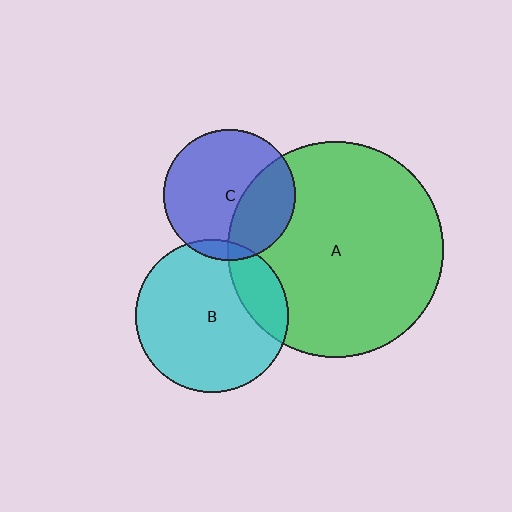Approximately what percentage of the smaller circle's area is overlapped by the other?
Approximately 20%.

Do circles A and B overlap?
Yes.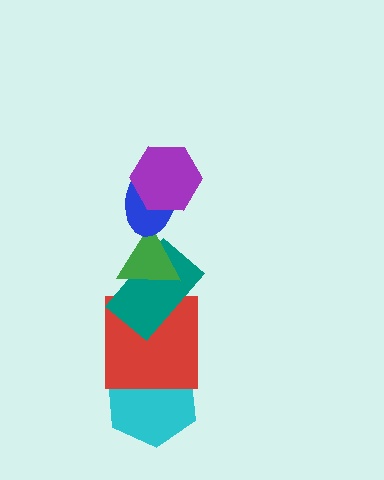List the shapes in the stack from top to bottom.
From top to bottom: the purple hexagon, the blue ellipse, the green triangle, the teal rectangle, the red square, the cyan hexagon.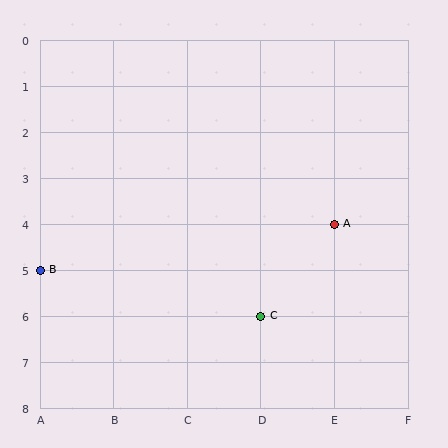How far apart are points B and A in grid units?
Points B and A are 4 columns and 1 row apart (about 4.1 grid units diagonally).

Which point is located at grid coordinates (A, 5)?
Point B is at (A, 5).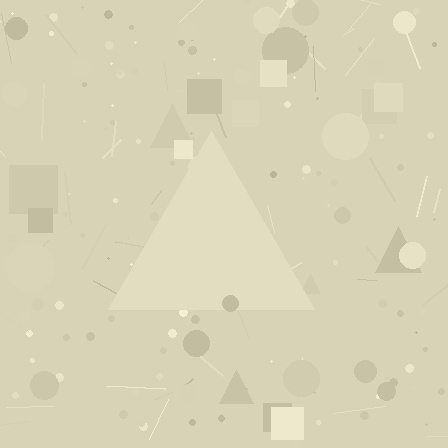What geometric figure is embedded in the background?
A triangle is embedded in the background.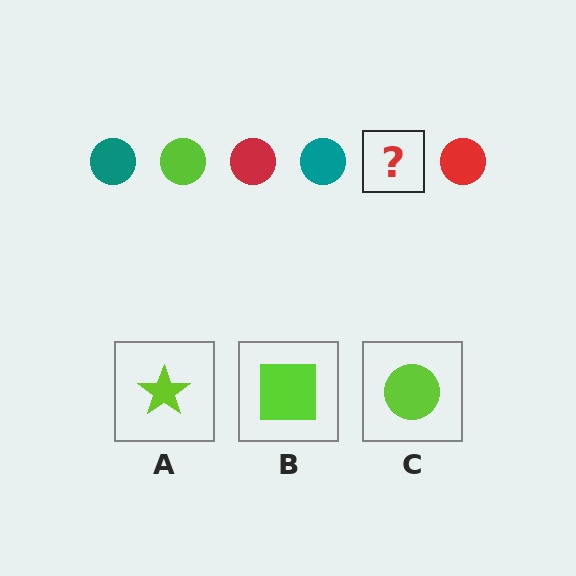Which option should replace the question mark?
Option C.